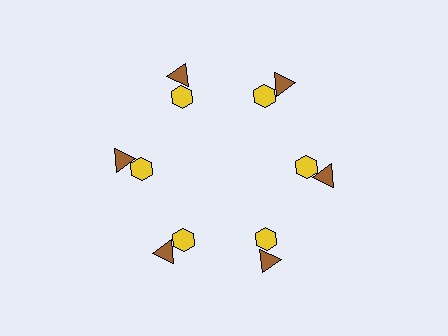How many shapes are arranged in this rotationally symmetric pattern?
There are 12 shapes, arranged in 6 groups of 2.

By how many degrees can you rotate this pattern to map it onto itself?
The pattern maps onto itself every 60 degrees of rotation.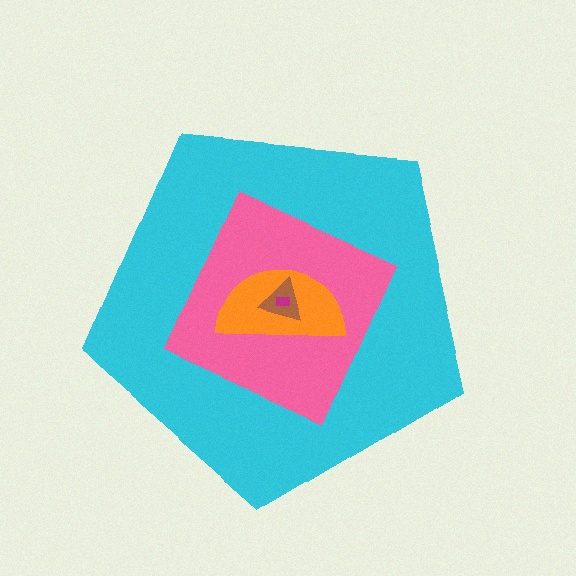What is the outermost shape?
The cyan pentagon.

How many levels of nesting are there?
5.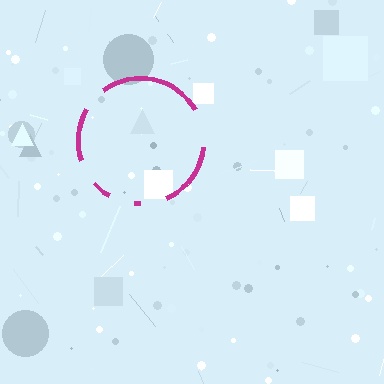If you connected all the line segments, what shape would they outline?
They would outline a circle.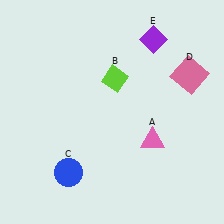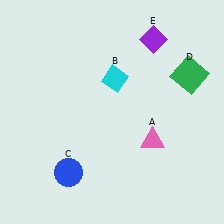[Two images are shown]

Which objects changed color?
B changed from lime to cyan. D changed from pink to green.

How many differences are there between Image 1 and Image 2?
There are 2 differences between the two images.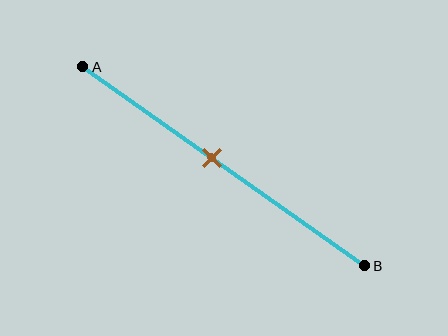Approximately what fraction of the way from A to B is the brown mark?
The brown mark is approximately 45% of the way from A to B.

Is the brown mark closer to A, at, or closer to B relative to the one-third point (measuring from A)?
The brown mark is closer to point B than the one-third point of segment AB.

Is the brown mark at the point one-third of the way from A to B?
No, the mark is at about 45% from A, not at the 33% one-third point.